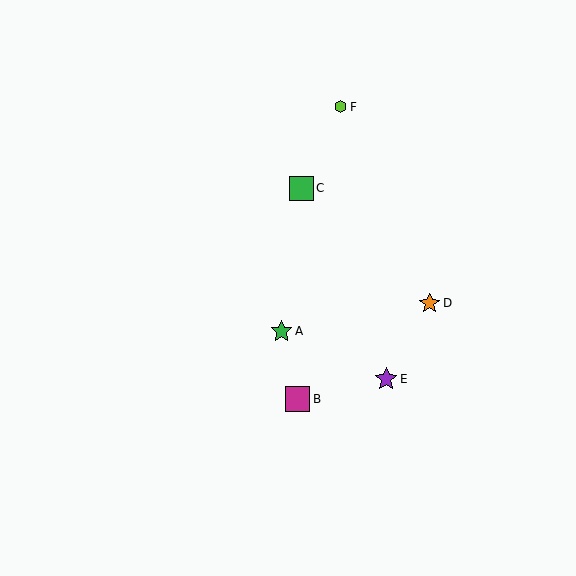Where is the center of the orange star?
The center of the orange star is at (429, 303).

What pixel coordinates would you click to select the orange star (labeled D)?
Click at (429, 303) to select the orange star D.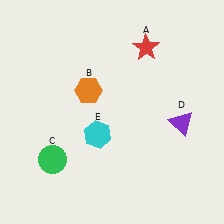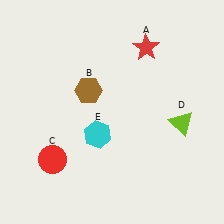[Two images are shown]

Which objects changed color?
B changed from orange to brown. C changed from green to red. D changed from purple to lime.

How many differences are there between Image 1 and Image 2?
There are 3 differences between the two images.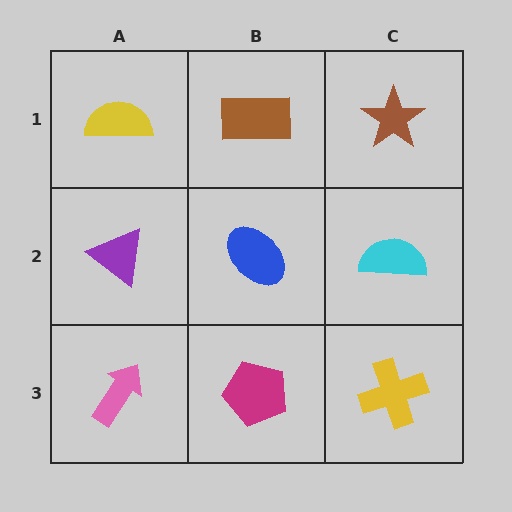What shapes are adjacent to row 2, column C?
A brown star (row 1, column C), a yellow cross (row 3, column C), a blue ellipse (row 2, column B).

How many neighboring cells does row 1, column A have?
2.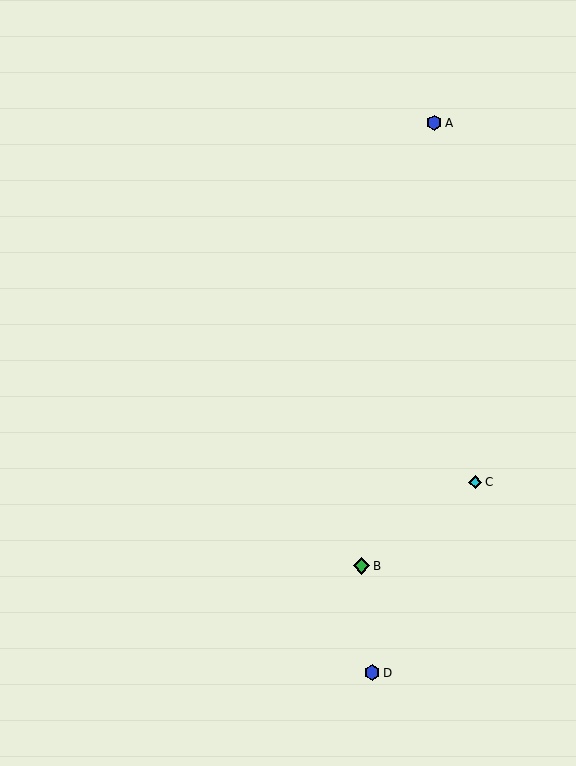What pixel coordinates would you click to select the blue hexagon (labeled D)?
Click at (372, 673) to select the blue hexagon D.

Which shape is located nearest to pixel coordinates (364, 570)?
The green diamond (labeled B) at (362, 566) is nearest to that location.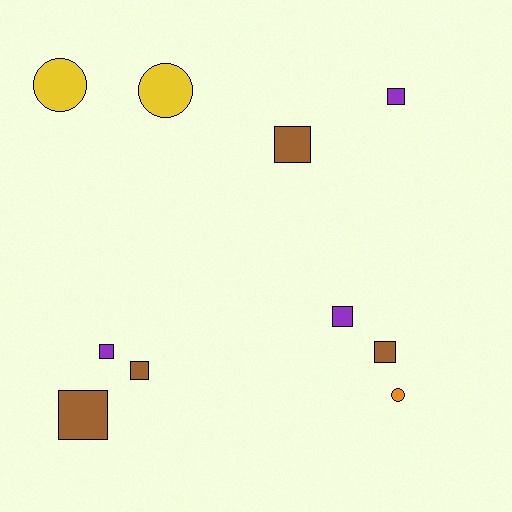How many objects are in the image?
There are 10 objects.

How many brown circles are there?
There are no brown circles.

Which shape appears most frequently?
Square, with 7 objects.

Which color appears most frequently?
Brown, with 4 objects.